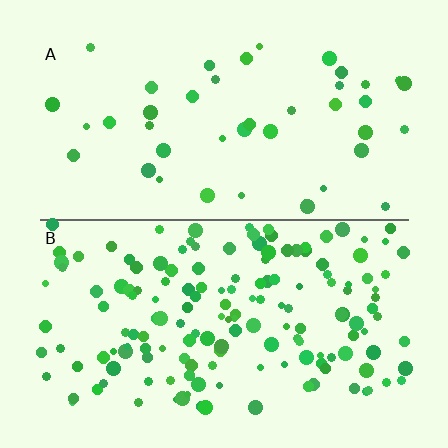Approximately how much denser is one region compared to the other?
Approximately 3.8× — region B over region A.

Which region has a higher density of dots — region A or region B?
B (the bottom).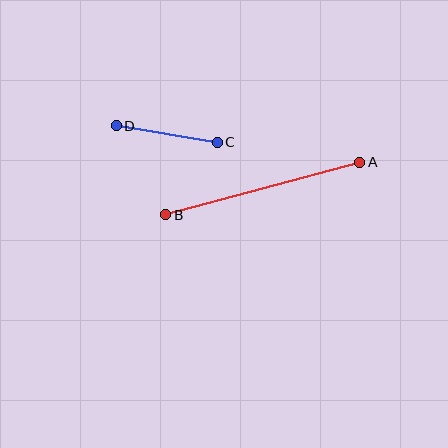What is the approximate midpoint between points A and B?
The midpoint is at approximately (263, 188) pixels.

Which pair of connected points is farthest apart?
Points A and B are farthest apart.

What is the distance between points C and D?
The distance is approximately 103 pixels.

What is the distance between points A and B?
The distance is approximately 201 pixels.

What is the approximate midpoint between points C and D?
The midpoint is at approximately (167, 134) pixels.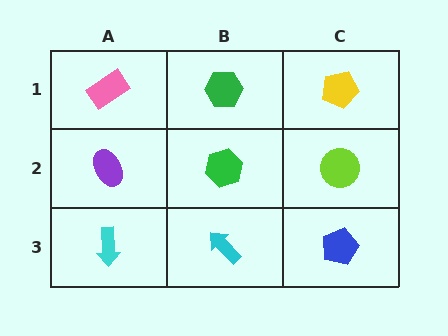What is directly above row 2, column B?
A green hexagon.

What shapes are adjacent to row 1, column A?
A purple ellipse (row 2, column A), a green hexagon (row 1, column B).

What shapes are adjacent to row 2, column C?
A yellow pentagon (row 1, column C), a blue pentagon (row 3, column C), a green hexagon (row 2, column B).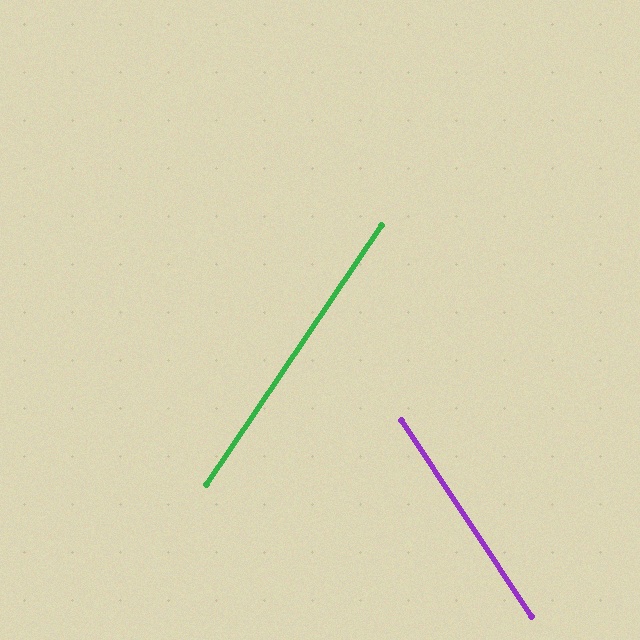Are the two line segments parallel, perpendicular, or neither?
Neither parallel nor perpendicular — they differ by about 68°.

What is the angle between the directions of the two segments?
Approximately 68 degrees.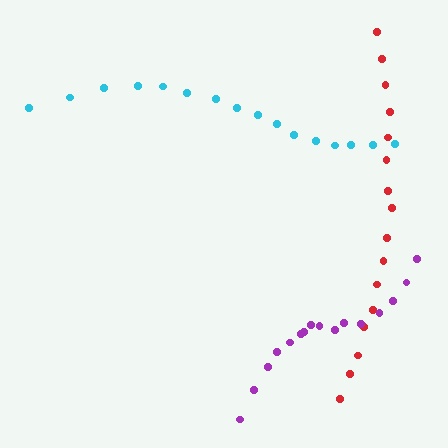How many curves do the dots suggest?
There are 3 distinct paths.